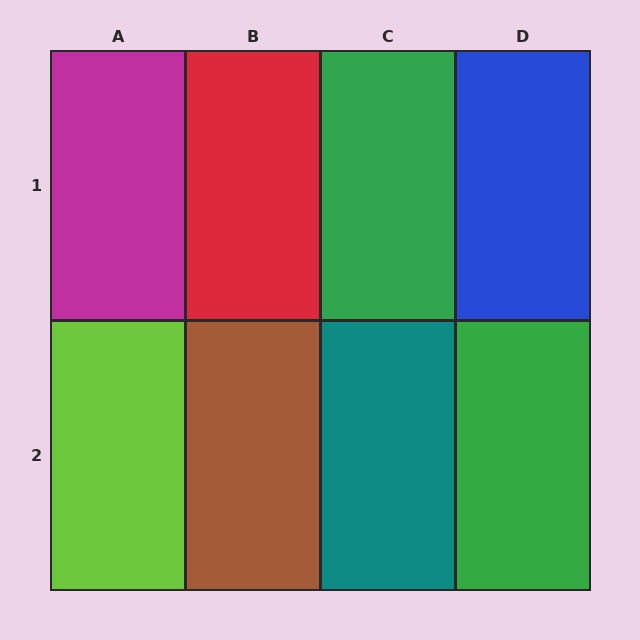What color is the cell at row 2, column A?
Lime.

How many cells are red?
1 cell is red.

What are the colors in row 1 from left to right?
Magenta, red, green, blue.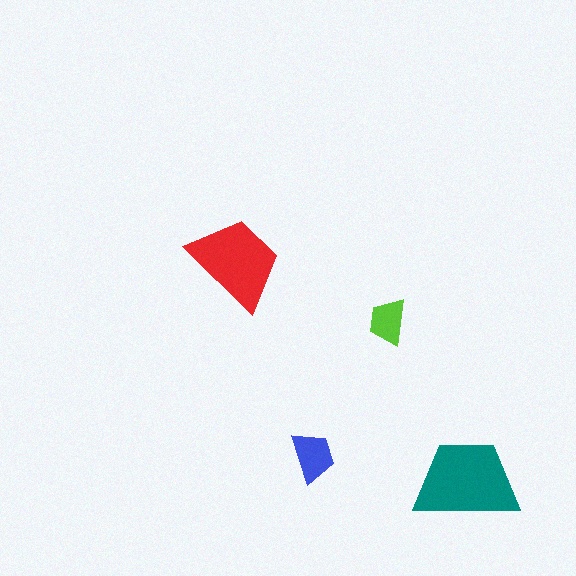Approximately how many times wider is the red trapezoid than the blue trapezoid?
About 2 times wider.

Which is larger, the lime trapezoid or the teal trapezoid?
The teal one.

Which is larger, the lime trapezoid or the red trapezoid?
The red one.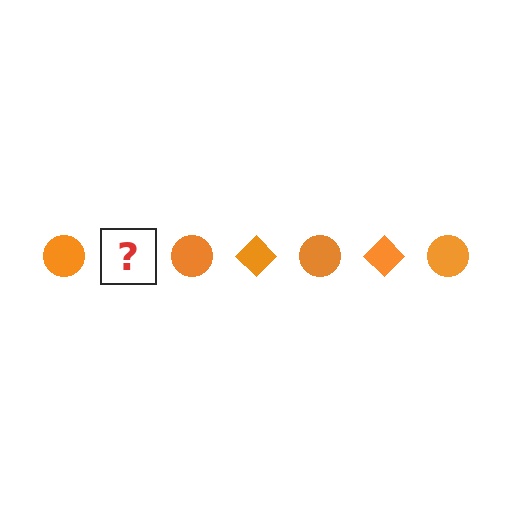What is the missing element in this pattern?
The missing element is an orange diamond.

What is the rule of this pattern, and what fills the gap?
The rule is that the pattern cycles through circle, diamond shapes in orange. The gap should be filled with an orange diamond.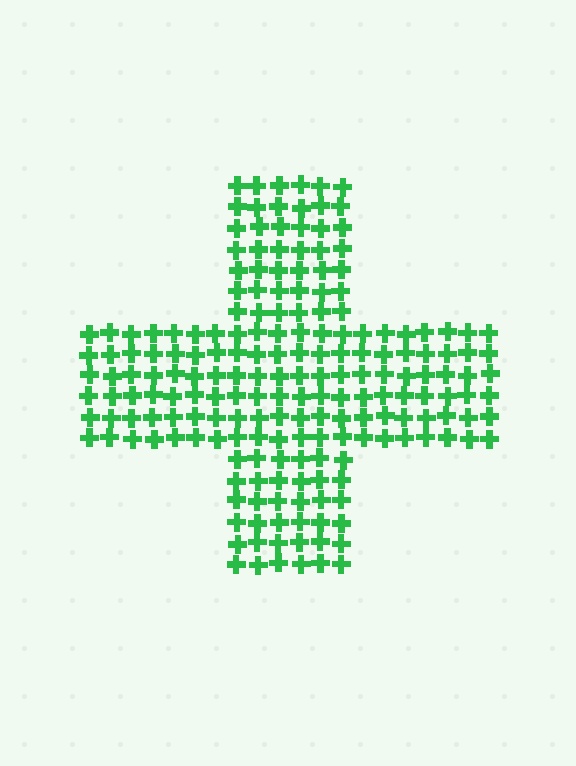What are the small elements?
The small elements are crosses.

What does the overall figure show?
The overall figure shows a cross.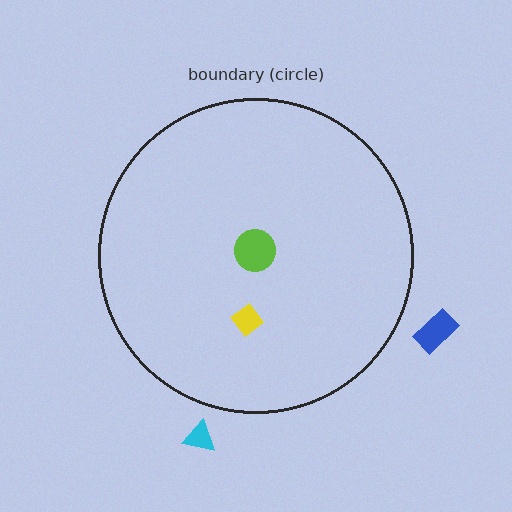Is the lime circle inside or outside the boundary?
Inside.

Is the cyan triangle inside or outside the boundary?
Outside.